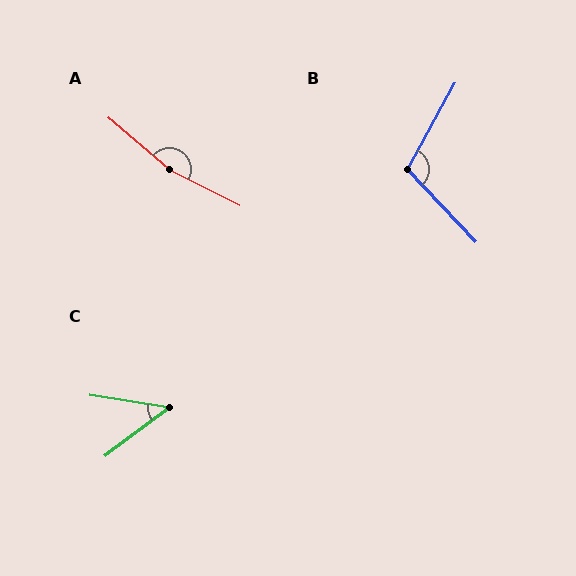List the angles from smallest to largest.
C (46°), B (108°), A (167°).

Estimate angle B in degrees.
Approximately 108 degrees.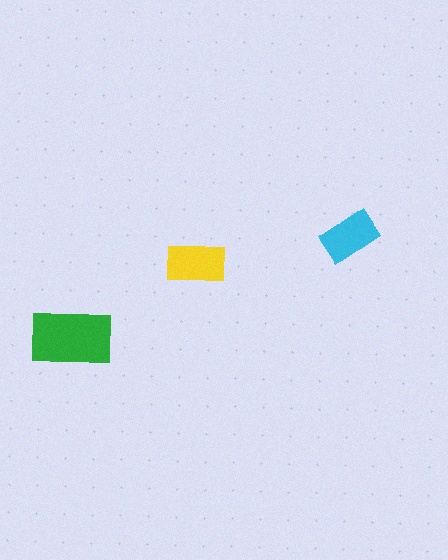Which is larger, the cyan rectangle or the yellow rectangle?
The yellow one.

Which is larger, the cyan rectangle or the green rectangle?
The green one.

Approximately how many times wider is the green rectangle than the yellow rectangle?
About 1.5 times wider.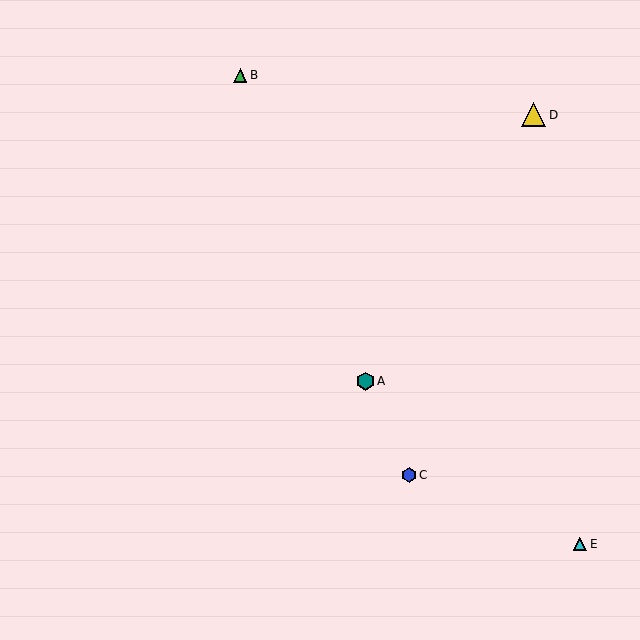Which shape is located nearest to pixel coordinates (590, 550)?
The cyan triangle (labeled E) at (580, 544) is nearest to that location.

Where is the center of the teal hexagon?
The center of the teal hexagon is at (365, 381).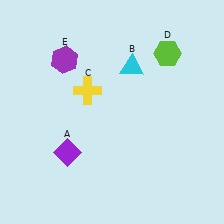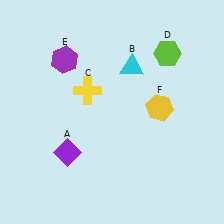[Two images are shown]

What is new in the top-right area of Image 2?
A yellow hexagon (F) was added in the top-right area of Image 2.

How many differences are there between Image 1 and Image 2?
There is 1 difference between the two images.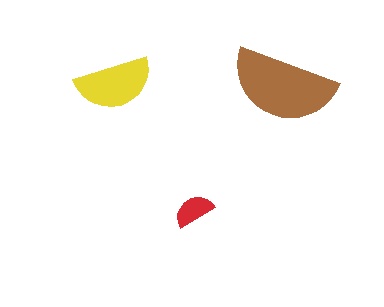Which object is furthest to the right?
The brown semicircle is rightmost.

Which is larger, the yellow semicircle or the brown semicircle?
The brown one.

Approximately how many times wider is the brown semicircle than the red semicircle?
About 2.5 times wider.